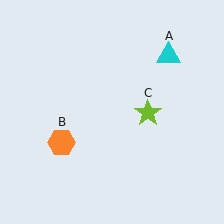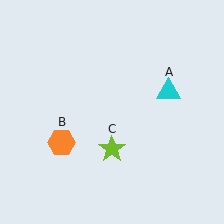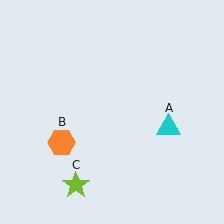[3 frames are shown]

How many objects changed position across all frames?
2 objects changed position: cyan triangle (object A), lime star (object C).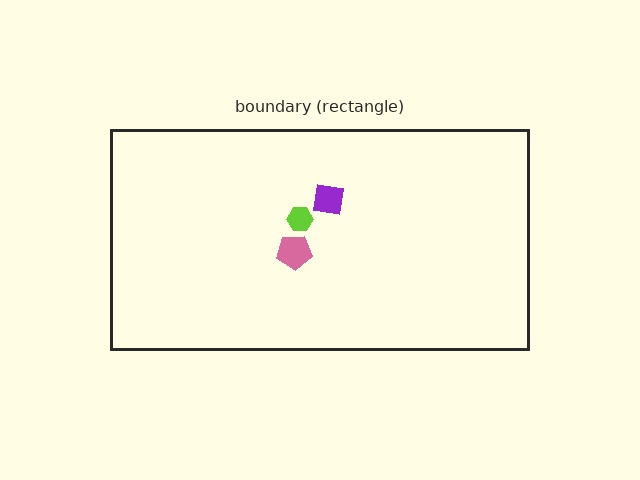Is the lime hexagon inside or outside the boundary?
Inside.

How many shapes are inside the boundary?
3 inside, 0 outside.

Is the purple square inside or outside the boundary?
Inside.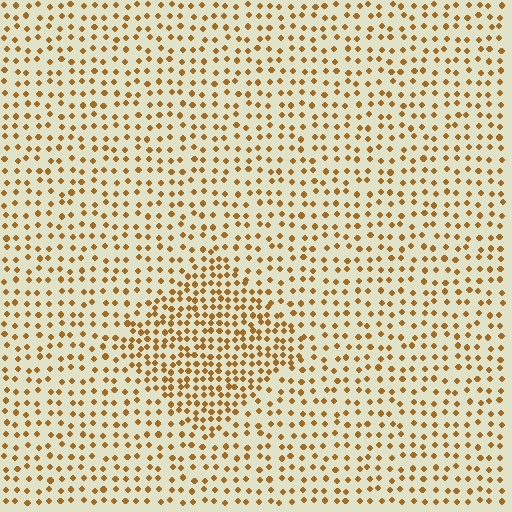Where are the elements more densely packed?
The elements are more densely packed inside the diamond boundary.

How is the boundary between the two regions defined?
The boundary is defined by a change in element density (approximately 1.9x ratio). All elements are the same color, size, and shape.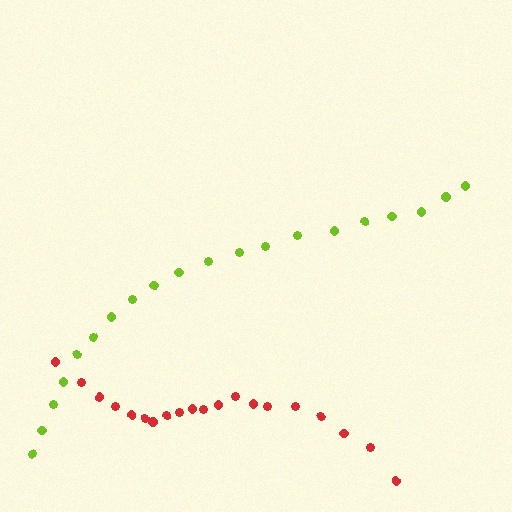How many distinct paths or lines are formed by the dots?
There are 2 distinct paths.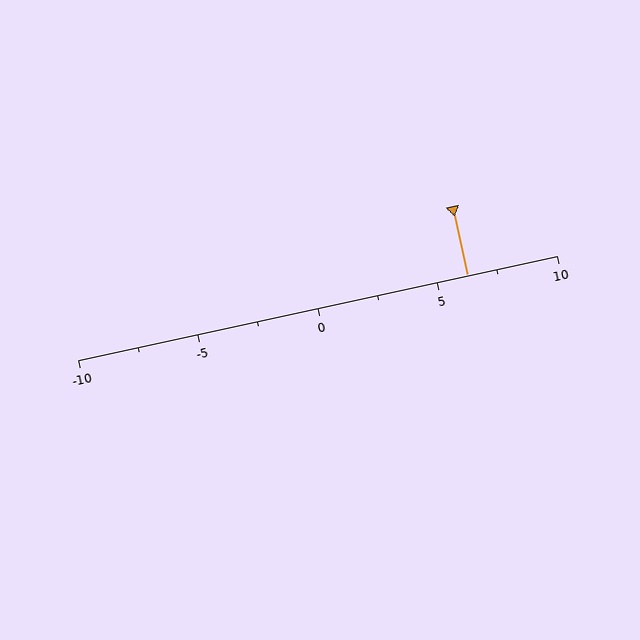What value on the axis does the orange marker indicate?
The marker indicates approximately 6.2.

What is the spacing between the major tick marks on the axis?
The major ticks are spaced 5 apart.